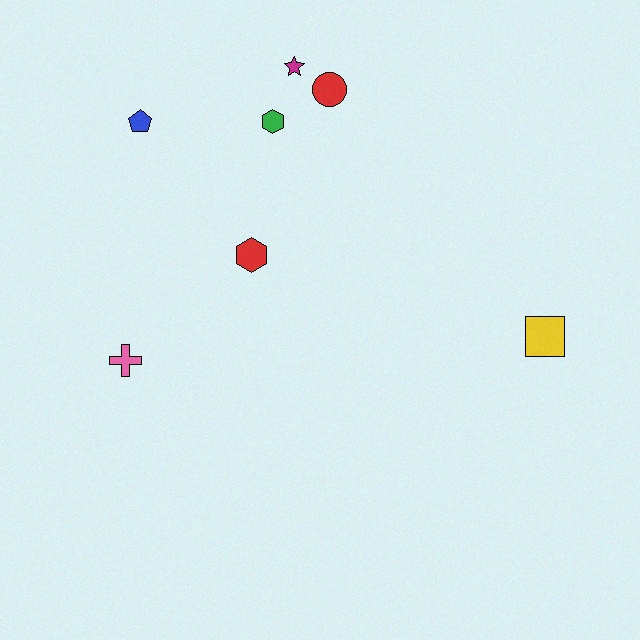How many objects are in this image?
There are 7 objects.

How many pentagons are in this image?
There is 1 pentagon.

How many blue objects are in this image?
There is 1 blue object.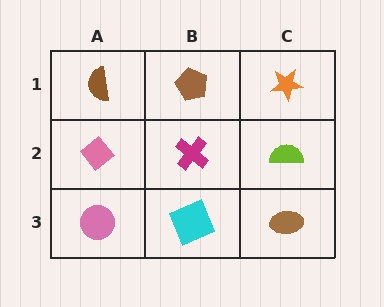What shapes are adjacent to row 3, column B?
A magenta cross (row 2, column B), a pink circle (row 3, column A), a brown ellipse (row 3, column C).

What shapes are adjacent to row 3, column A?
A pink diamond (row 2, column A), a cyan square (row 3, column B).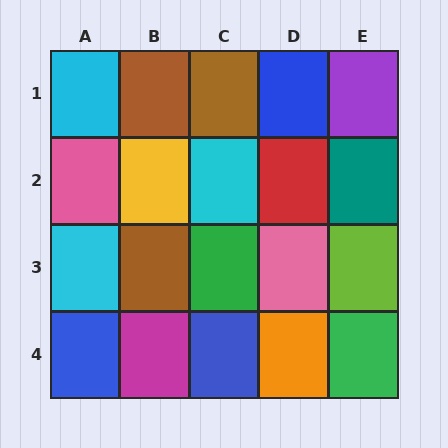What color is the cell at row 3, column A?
Cyan.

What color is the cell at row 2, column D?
Red.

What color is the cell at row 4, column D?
Orange.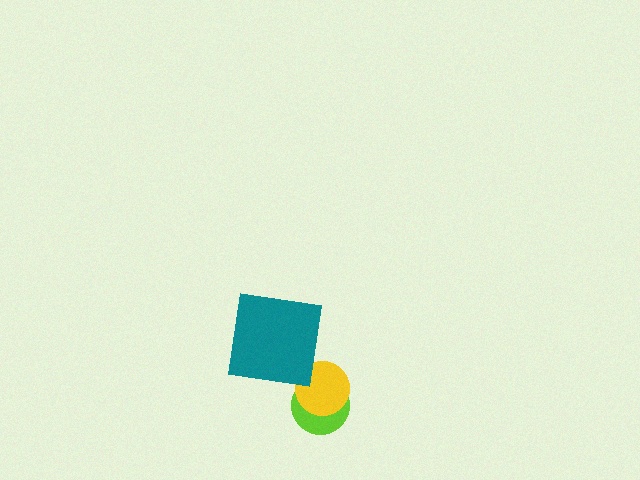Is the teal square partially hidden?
No, no other shape covers it.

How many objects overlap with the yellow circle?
1 object overlaps with the yellow circle.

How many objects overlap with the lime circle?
1 object overlaps with the lime circle.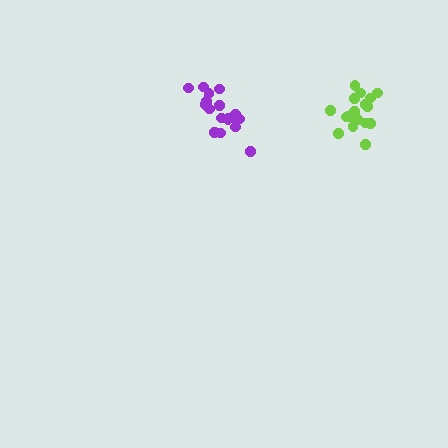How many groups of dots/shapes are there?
There are 2 groups.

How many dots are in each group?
Group 1: 18 dots, Group 2: 18 dots (36 total).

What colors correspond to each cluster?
The clusters are colored: purple, lime.